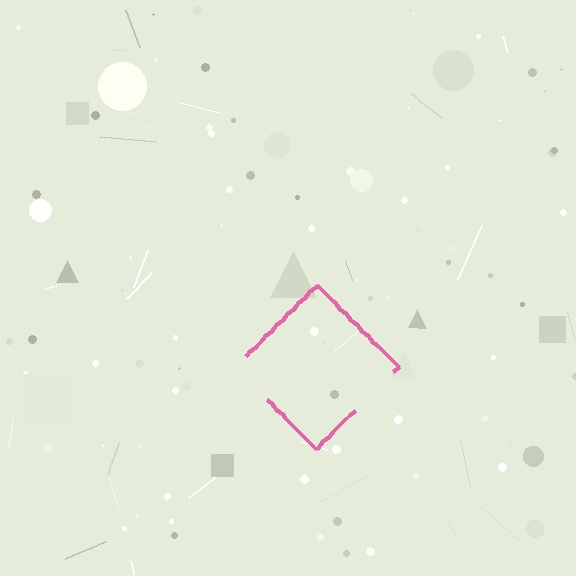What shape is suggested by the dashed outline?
The dashed outline suggests a diamond.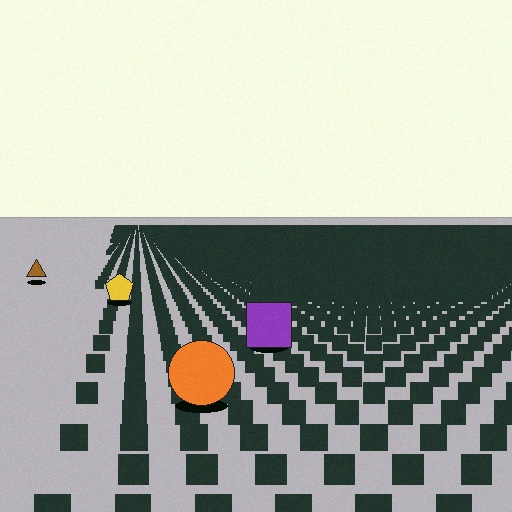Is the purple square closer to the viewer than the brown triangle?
Yes. The purple square is closer — you can tell from the texture gradient: the ground texture is coarser near it.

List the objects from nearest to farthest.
From nearest to farthest: the orange circle, the purple square, the yellow pentagon, the brown triangle.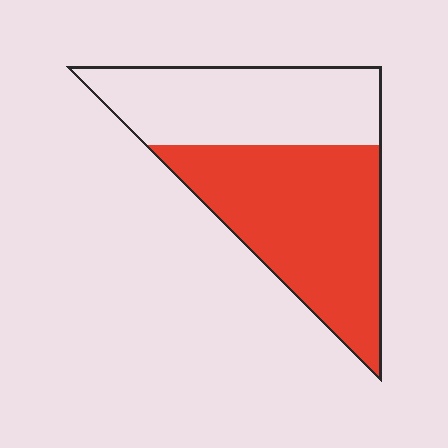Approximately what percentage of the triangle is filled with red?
Approximately 55%.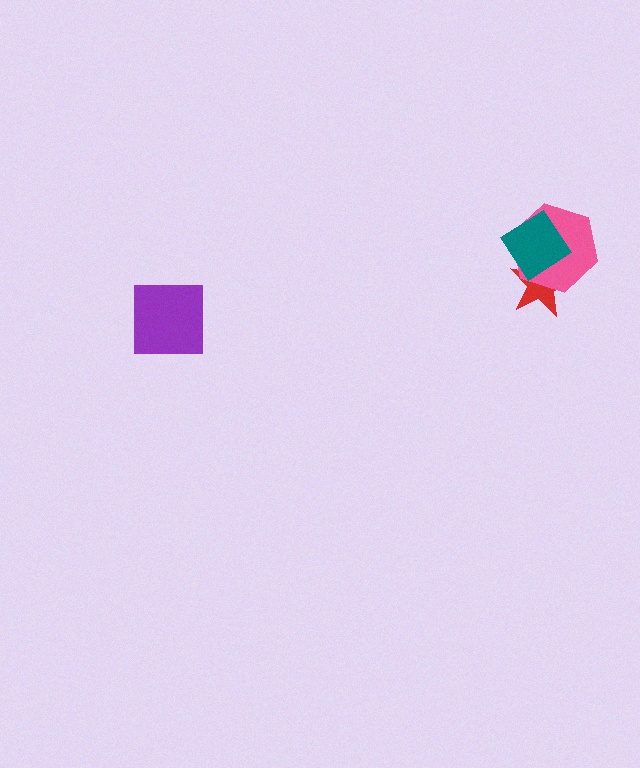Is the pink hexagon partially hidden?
Yes, it is partially covered by another shape.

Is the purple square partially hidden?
No, no other shape covers it.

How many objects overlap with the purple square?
0 objects overlap with the purple square.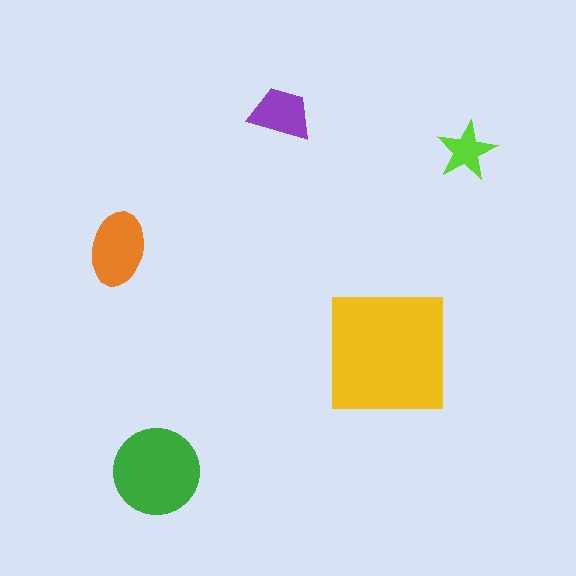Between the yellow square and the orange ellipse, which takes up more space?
The yellow square.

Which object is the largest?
The yellow square.